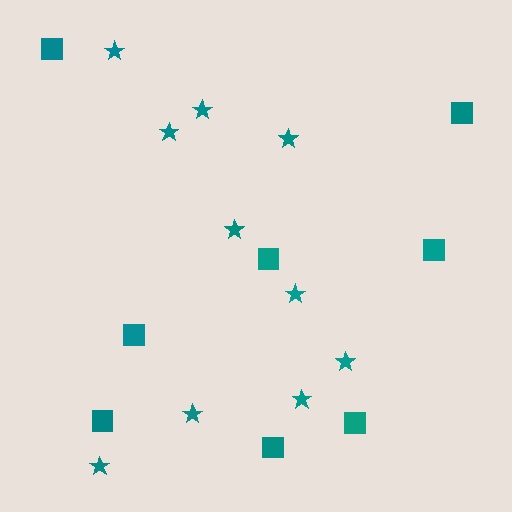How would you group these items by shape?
There are 2 groups: one group of squares (8) and one group of stars (10).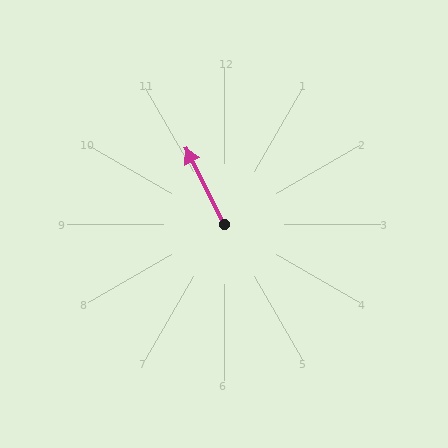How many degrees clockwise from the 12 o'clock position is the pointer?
Approximately 333 degrees.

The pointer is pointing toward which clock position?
Roughly 11 o'clock.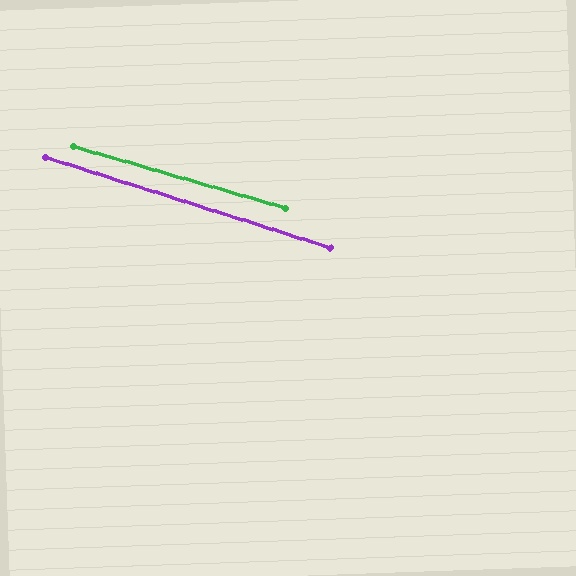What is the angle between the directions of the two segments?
Approximately 1 degree.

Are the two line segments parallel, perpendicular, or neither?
Parallel — their directions differ by only 1.4°.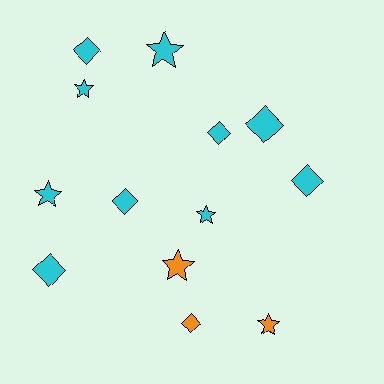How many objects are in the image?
There are 13 objects.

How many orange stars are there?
There are 2 orange stars.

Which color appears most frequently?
Cyan, with 10 objects.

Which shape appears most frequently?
Diamond, with 7 objects.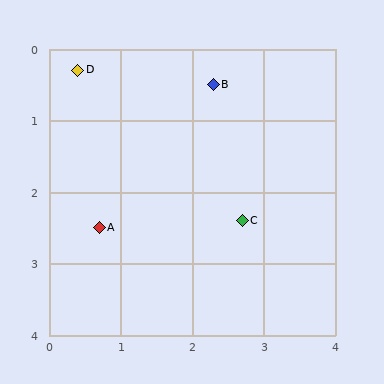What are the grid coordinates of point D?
Point D is at approximately (0.4, 0.3).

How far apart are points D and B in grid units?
Points D and B are about 1.9 grid units apart.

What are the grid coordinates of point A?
Point A is at approximately (0.7, 2.5).